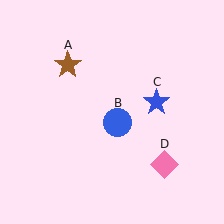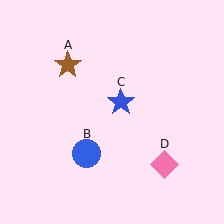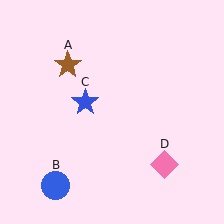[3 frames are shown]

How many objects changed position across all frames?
2 objects changed position: blue circle (object B), blue star (object C).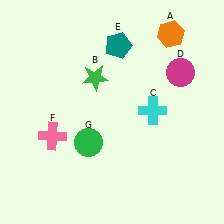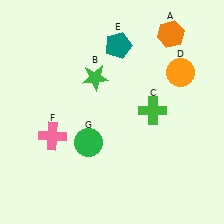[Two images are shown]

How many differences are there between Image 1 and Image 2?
There are 2 differences between the two images.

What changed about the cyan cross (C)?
In Image 1, C is cyan. In Image 2, it changed to green.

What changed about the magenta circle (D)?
In Image 1, D is magenta. In Image 2, it changed to orange.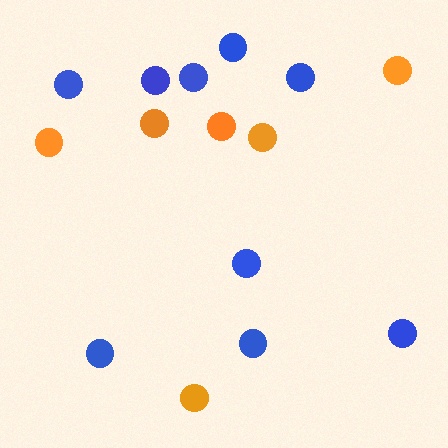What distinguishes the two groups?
There are 2 groups: one group of orange circles (6) and one group of blue circles (9).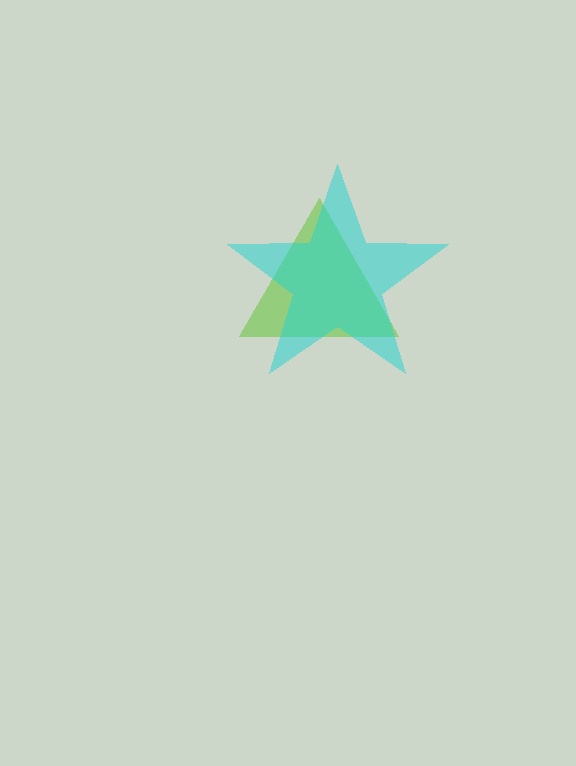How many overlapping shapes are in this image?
There are 2 overlapping shapes in the image.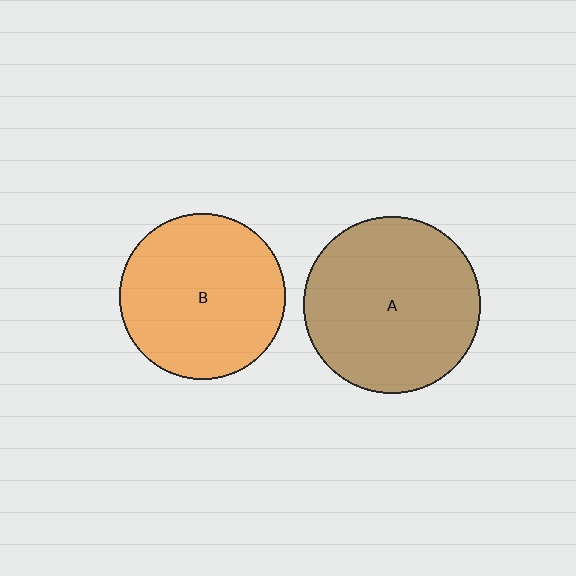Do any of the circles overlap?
No, none of the circles overlap.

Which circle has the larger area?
Circle A (brown).